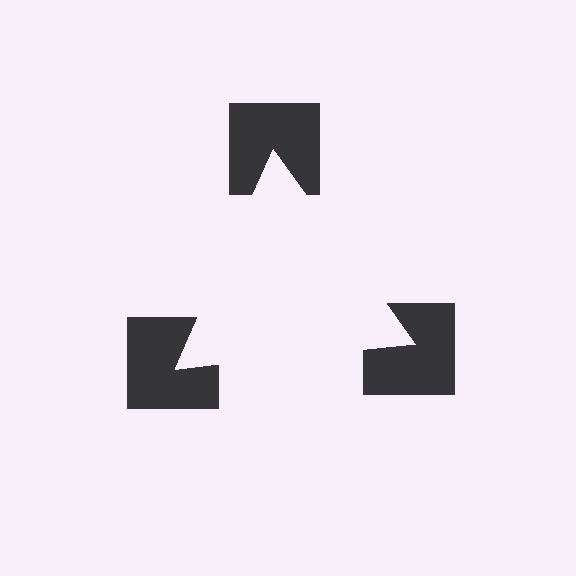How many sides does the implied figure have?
3 sides.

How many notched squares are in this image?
There are 3 — one at each vertex of the illusory triangle.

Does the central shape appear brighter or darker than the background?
It typically appears slightly brighter than the background, even though no actual brightness change is drawn.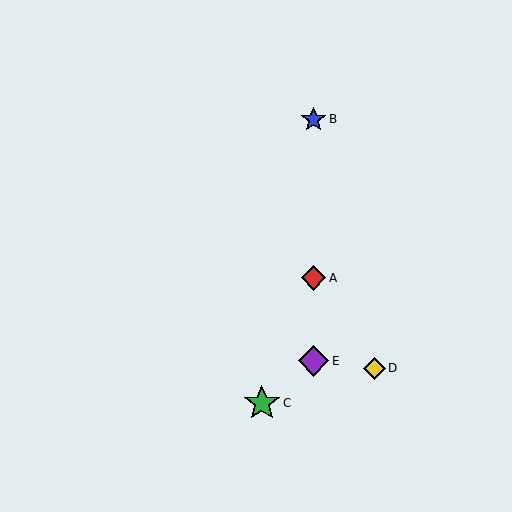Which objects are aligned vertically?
Objects A, B, E are aligned vertically.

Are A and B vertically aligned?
Yes, both are at x≈314.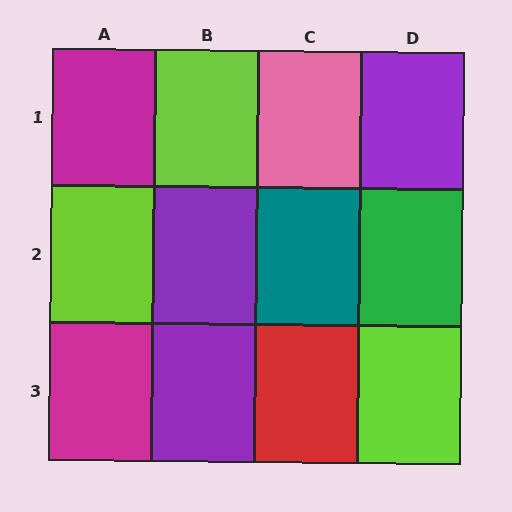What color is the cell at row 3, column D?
Lime.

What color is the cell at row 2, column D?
Green.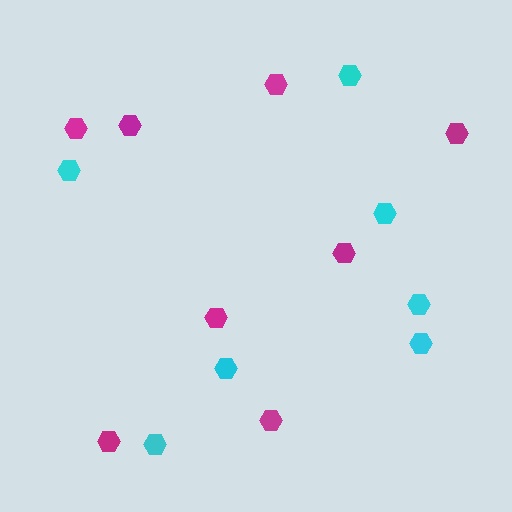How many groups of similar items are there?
There are 2 groups: one group of magenta hexagons (8) and one group of cyan hexagons (7).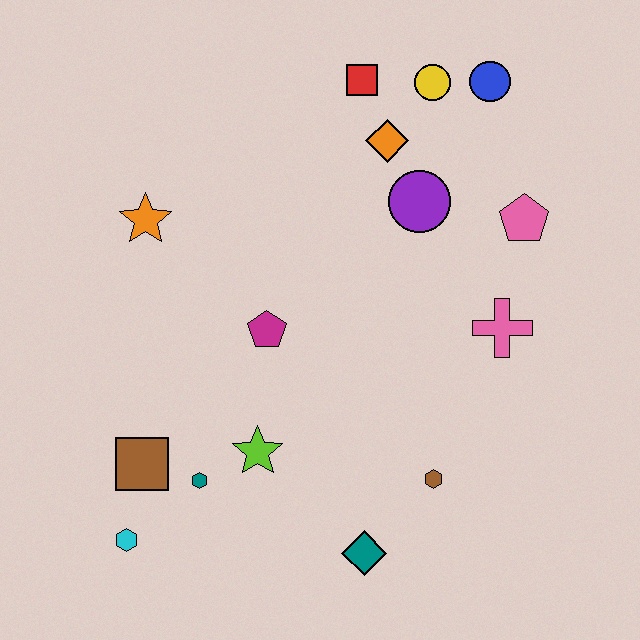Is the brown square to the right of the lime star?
No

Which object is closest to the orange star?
The magenta pentagon is closest to the orange star.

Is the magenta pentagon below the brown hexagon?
No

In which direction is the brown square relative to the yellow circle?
The brown square is below the yellow circle.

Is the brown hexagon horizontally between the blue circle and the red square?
Yes